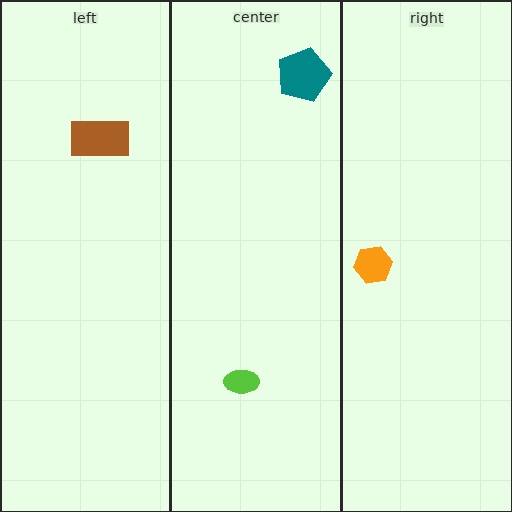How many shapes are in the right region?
1.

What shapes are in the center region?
The lime ellipse, the teal pentagon.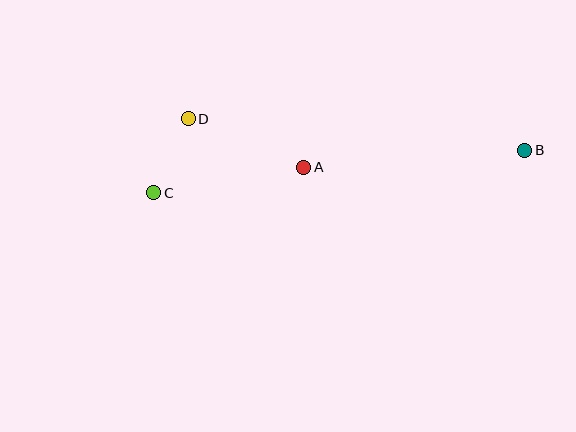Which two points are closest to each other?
Points C and D are closest to each other.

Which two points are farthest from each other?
Points B and C are farthest from each other.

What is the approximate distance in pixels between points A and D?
The distance between A and D is approximately 125 pixels.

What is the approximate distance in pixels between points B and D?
The distance between B and D is approximately 337 pixels.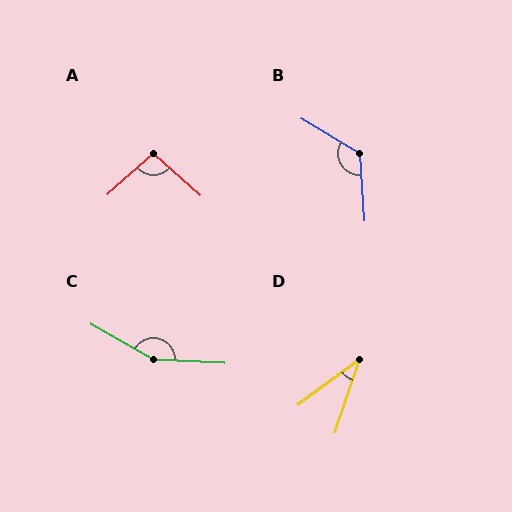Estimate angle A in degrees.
Approximately 97 degrees.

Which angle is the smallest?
D, at approximately 35 degrees.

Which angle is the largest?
C, at approximately 153 degrees.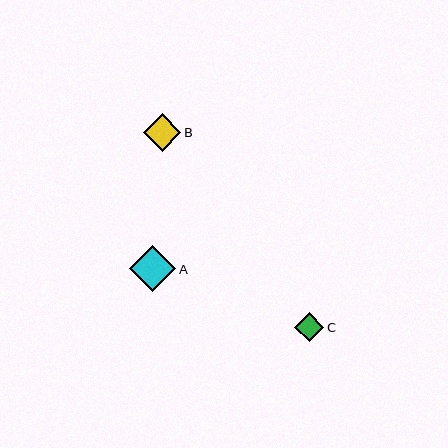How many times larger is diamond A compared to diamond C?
Diamond A is approximately 1.6 times the size of diamond C.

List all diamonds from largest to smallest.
From largest to smallest: A, B, C.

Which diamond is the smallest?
Diamond C is the smallest with a size of approximately 29 pixels.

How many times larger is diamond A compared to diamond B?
Diamond A is approximately 1.2 times the size of diamond B.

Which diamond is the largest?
Diamond A is the largest with a size of approximately 47 pixels.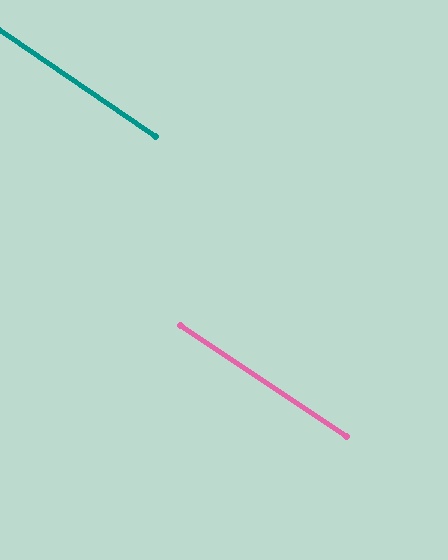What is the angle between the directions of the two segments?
Approximately 0 degrees.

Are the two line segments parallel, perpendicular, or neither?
Parallel — their directions differ by only 0.5°.